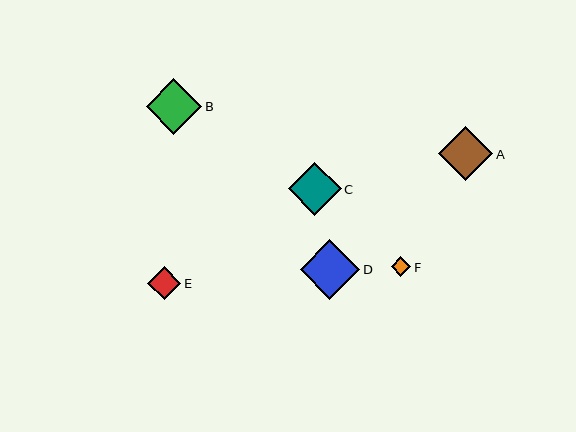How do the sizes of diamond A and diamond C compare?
Diamond A and diamond C are approximately the same size.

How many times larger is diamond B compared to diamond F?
Diamond B is approximately 2.9 times the size of diamond F.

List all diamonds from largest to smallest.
From largest to smallest: D, B, A, C, E, F.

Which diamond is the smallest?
Diamond F is the smallest with a size of approximately 20 pixels.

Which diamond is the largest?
Diamond D is the largest with a size of approximately 60 pixels.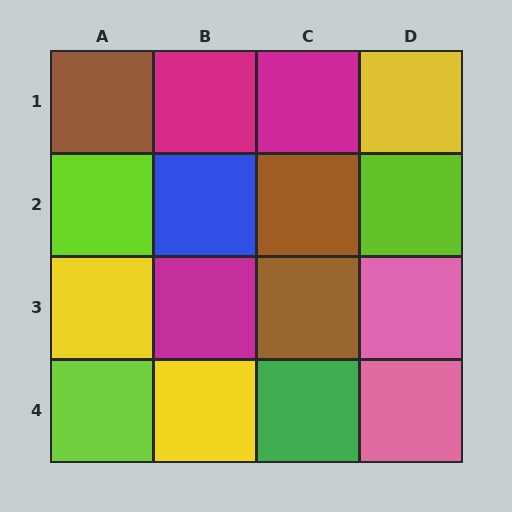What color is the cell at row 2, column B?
Blue.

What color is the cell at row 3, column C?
Brown.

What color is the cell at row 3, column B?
Magenta.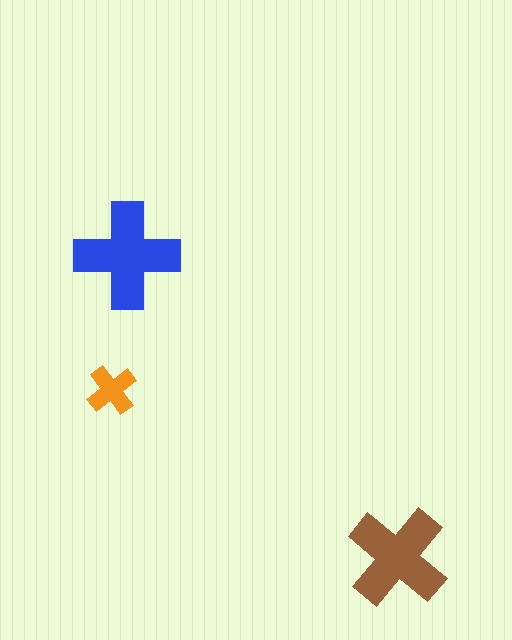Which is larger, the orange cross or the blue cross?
The blue one.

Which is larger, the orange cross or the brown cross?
The brown one.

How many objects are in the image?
There are 3 objects in the image.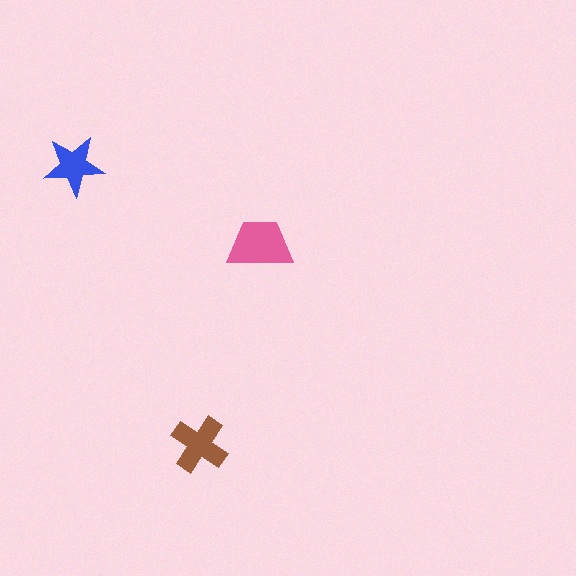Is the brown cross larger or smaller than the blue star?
Larger.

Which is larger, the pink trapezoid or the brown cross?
The pink trapezoid.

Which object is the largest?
The pink trapezoid.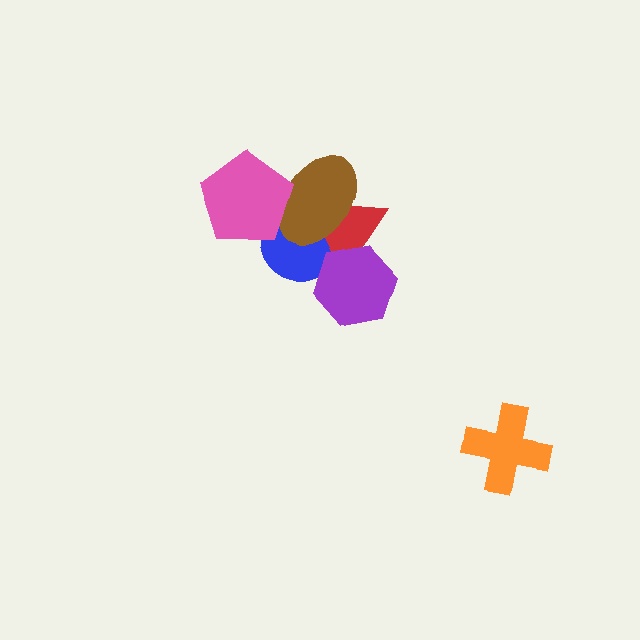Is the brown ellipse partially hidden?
Yes, it is partially covered by another shape.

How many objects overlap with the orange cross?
0 objects overlap with the orange cross.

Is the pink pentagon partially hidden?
No, no other shape covers it.